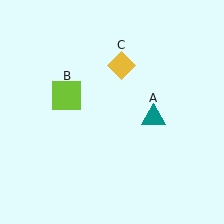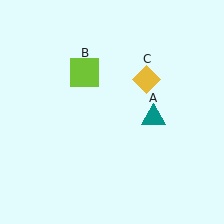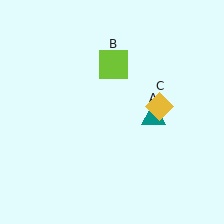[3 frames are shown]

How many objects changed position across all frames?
2 objects changed position: lime square (object B), yellow diamond (object C).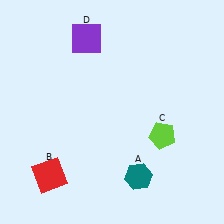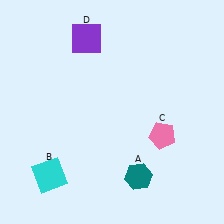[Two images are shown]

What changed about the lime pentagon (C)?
In Image 1, C is lime. In Image 2, it changed to pink.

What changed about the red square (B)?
In Image 1, B is red. In Image 2, it changed to cyan.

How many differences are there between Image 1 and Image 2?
There are 2 differences between the two images.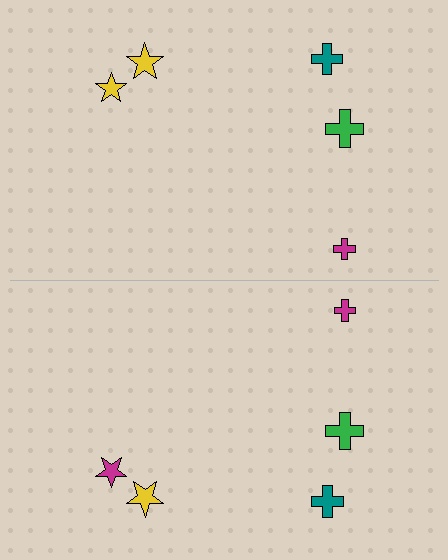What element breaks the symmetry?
The magenta star on the bottom side breaks the symmetry — its mirror counterpart is yellow.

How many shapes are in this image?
There are 10 shapes in this image.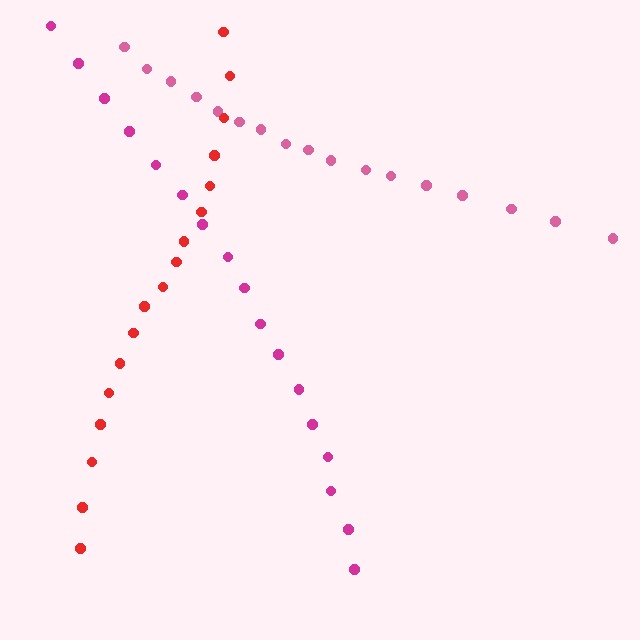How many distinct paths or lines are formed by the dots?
There are 3 distinct paths.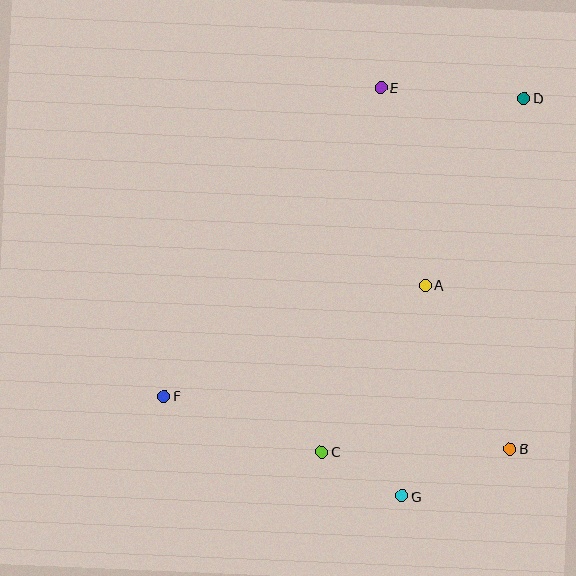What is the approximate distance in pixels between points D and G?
The distance between D and G is approximately 416 pixels.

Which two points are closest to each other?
Points C and G are closest to each other.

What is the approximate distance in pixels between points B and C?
The distance between B and C is approximately 189 pixels.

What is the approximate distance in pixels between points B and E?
The distance between B and E is approximately 384 pixels.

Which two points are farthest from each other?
Points D and F are farthest from each other.